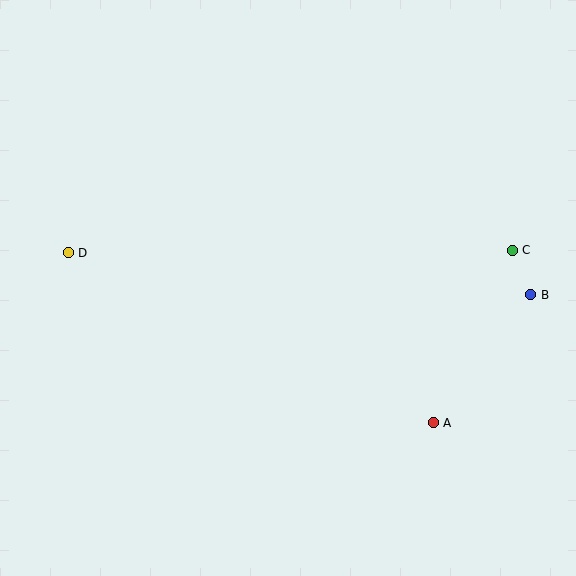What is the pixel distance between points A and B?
The distance between A and B is 161 pixels.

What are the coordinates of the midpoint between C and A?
The midpoint between C and A is at (473, 336).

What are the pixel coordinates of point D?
Point D is at (68, 253).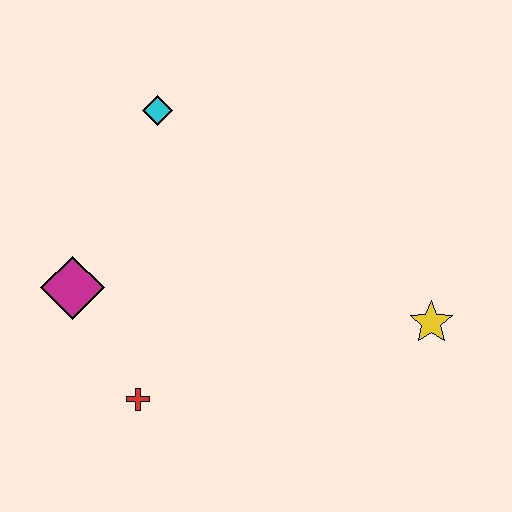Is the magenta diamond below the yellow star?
No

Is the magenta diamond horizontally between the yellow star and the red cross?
No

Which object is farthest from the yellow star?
The magenta diamond is farthest from the yellow star.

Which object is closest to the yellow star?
The red cross is closest to the yellow star.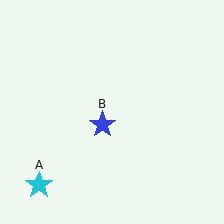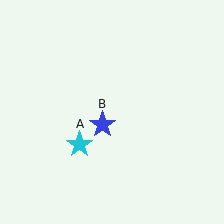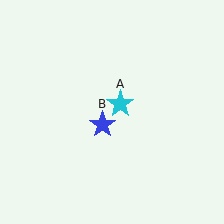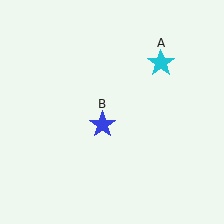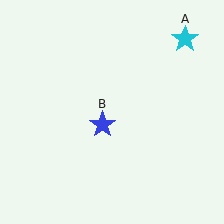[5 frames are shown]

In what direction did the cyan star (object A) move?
The cyan star (object A) moved up and to the right.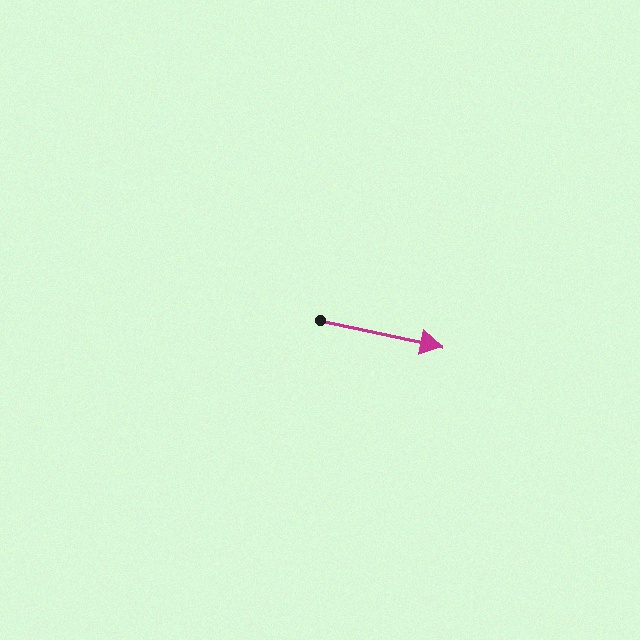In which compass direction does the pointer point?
East.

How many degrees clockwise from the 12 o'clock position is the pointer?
Approximately 102 degrees.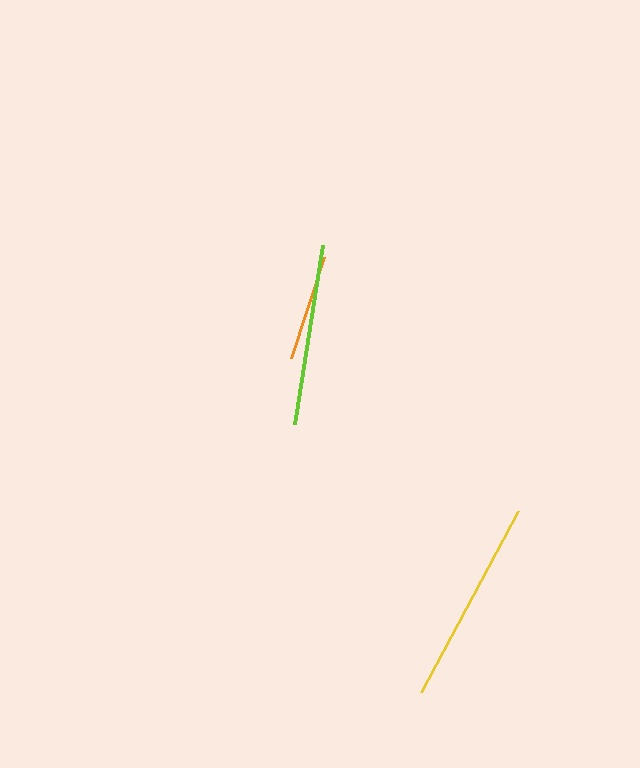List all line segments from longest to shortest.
From longest to shortest: yellow, lime, orange.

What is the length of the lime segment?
The lime segment is approximately 181 pixels long.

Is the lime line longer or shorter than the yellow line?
The yellow line is longer than the lime line.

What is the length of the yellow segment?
The yellow segment is approximately 205 pixels long.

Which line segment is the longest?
The yellow line is the longest at approximately 205 pixels.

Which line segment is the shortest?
The orange line is the shortest at approximately 107 pixels.